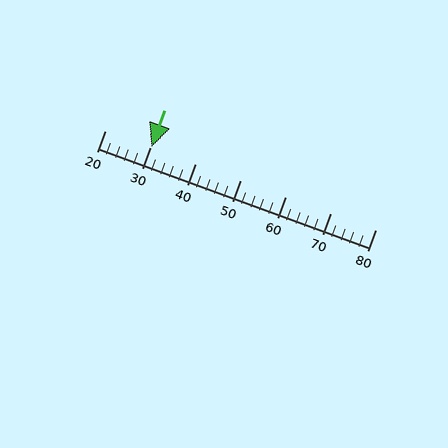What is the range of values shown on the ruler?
The ruler shows values from 20 to 80.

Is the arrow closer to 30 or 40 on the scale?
The arrow is closer to 30.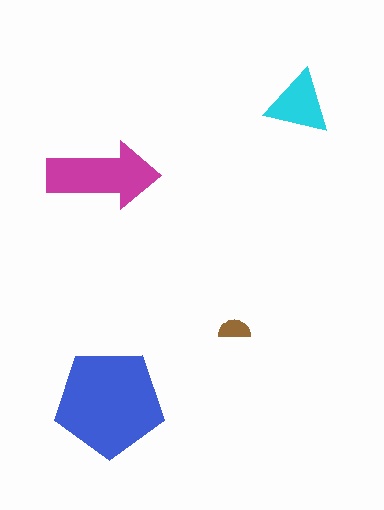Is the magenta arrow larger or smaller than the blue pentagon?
Smaller.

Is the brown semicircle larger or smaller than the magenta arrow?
Smaller.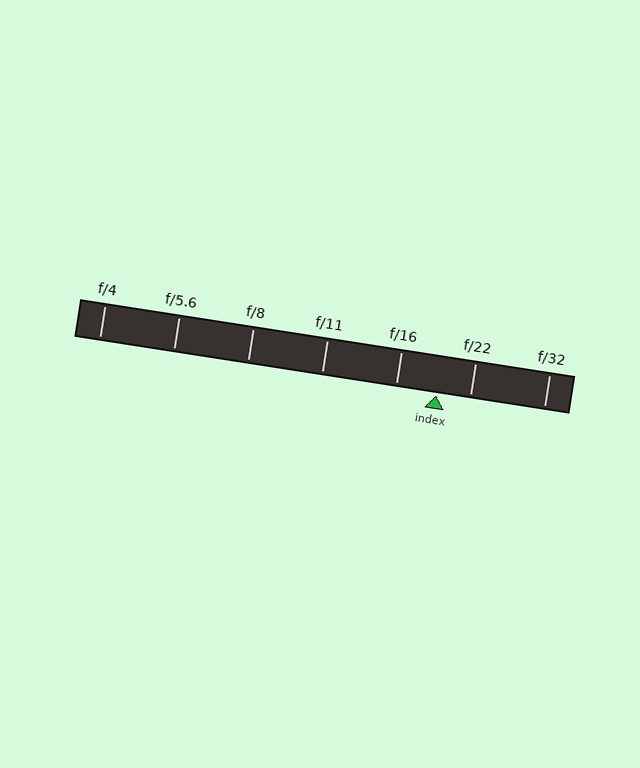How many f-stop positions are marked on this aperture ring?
There are 7 f-stop positions marked.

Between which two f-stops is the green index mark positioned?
The index mark is between f/16 and f/22.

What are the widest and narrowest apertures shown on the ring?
The widest aperture shown is f/4 and the narrowest is f/32.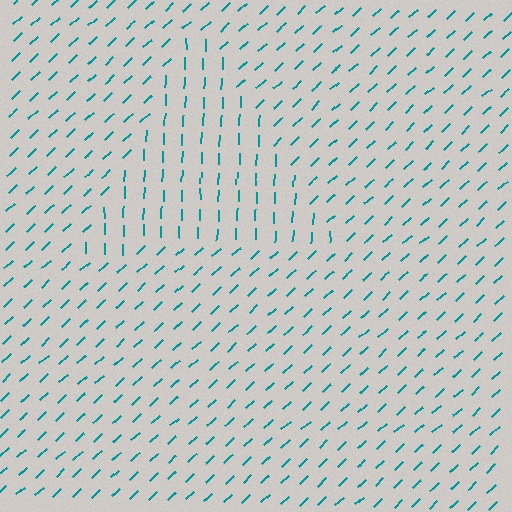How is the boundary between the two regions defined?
The boundary is defined purely by a change in line orientation (approximately 45 degrees difference). All lines are the same color and thickness.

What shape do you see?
I see a triangle.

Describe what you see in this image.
The image is filled with small teal line segments. A triangle region in the image has lines oriented differently from the surrounding lines, creating a visible texture boundary.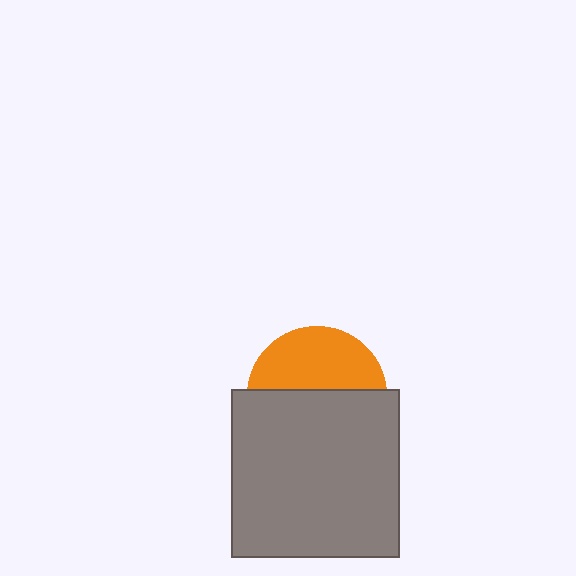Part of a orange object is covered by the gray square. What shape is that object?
It is a circle.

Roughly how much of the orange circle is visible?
A small part of it is visible (roughly 44%).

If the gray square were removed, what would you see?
You would see the complete orange circle.